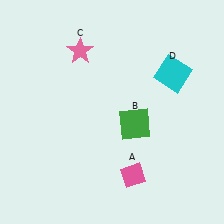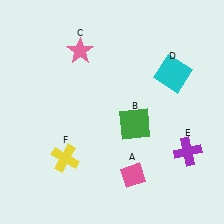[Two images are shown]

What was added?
A purple cross (E), a yellow cross (F) were added in Image 2.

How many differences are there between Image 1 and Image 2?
There are 2 differences between the two images.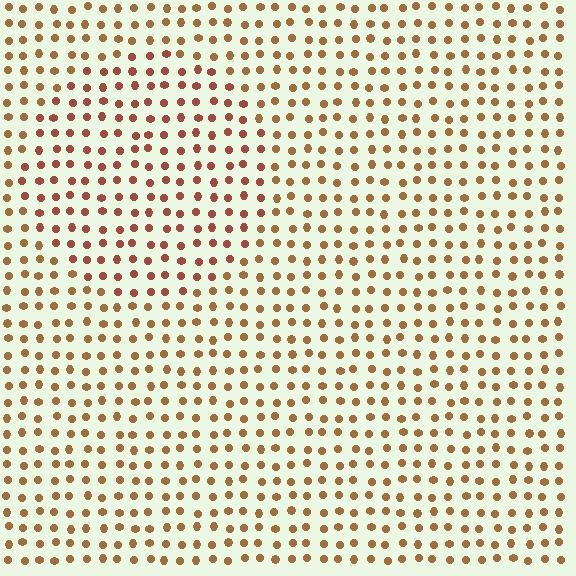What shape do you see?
I see a circle.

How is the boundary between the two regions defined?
The boundary is defined purely by a slight shift in hue (about 23 degrees). Spacing, size, and orientation are identical on both sides.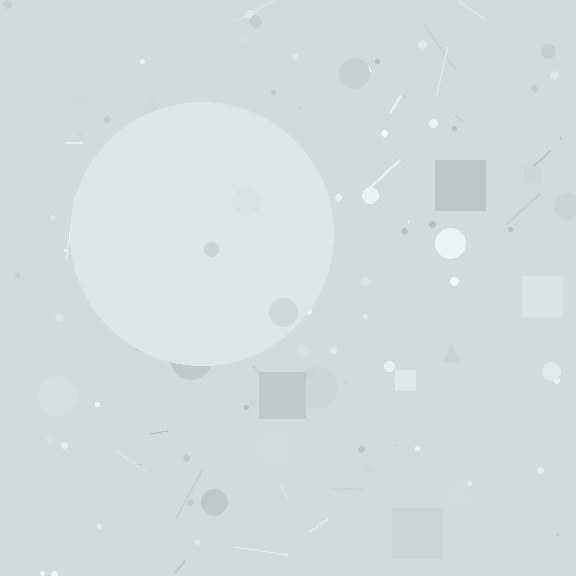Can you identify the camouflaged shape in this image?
The camouflaged shape is a circle.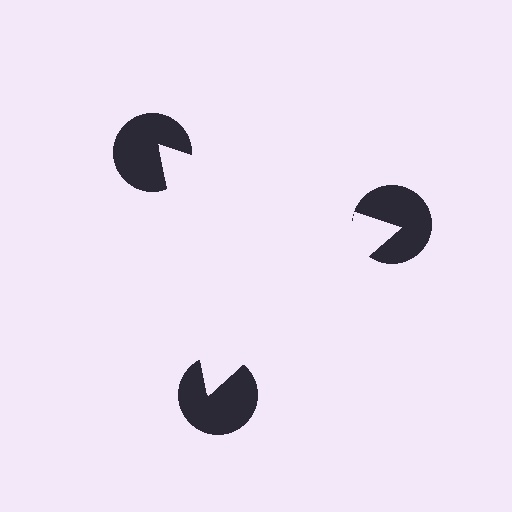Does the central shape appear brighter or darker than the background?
It typically appears slightly brighter than the background, even though no actual brightness change is drawn.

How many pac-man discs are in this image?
There are 3 — one at each vertex of the illusory triangle.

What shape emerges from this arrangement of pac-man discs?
An illusory triangle — its edges are inferred from the aligned wedge cuts in the pac-man discs, not physically drawn.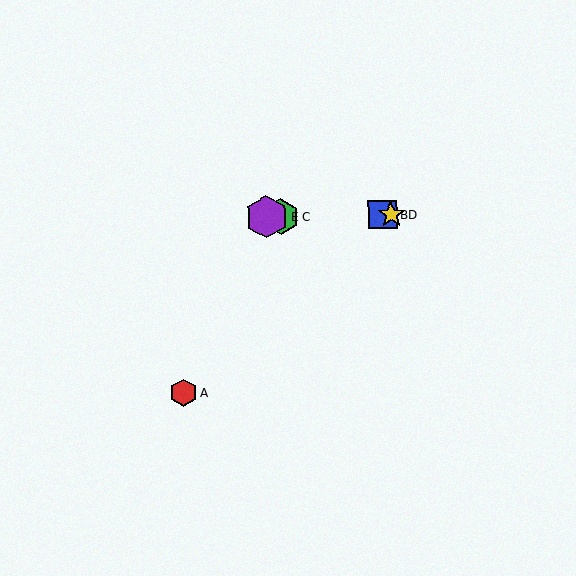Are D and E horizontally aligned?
Yes, both are at y≈215.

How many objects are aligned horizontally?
4 objects (B, C, D, E) are aligned horizontally.